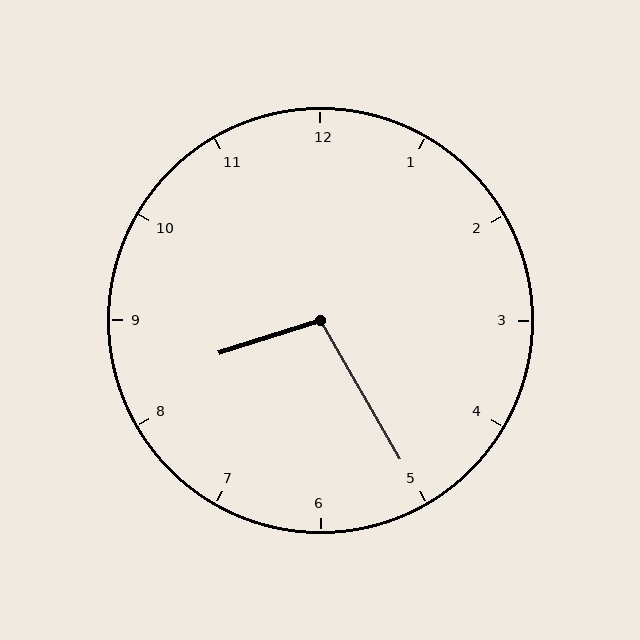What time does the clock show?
8:25.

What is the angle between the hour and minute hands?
Approximately 102 degrees.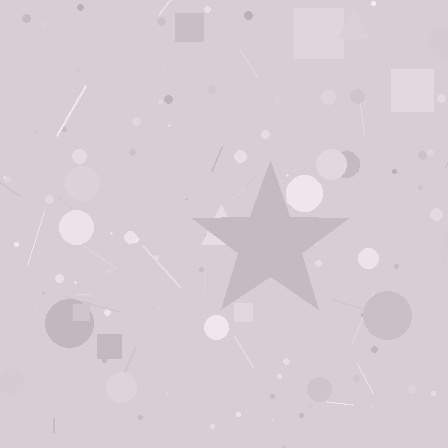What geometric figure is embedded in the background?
A star is embedded in the background.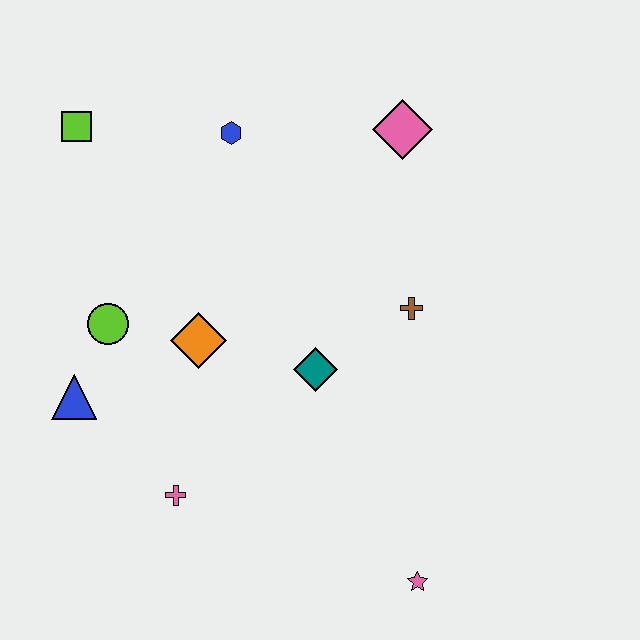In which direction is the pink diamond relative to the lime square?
The pink diamond is to the right of the lime square.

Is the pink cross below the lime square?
Yes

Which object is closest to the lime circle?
The blue triangle is closest to the lime circle.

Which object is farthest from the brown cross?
The lime square is farthest from the brown cross.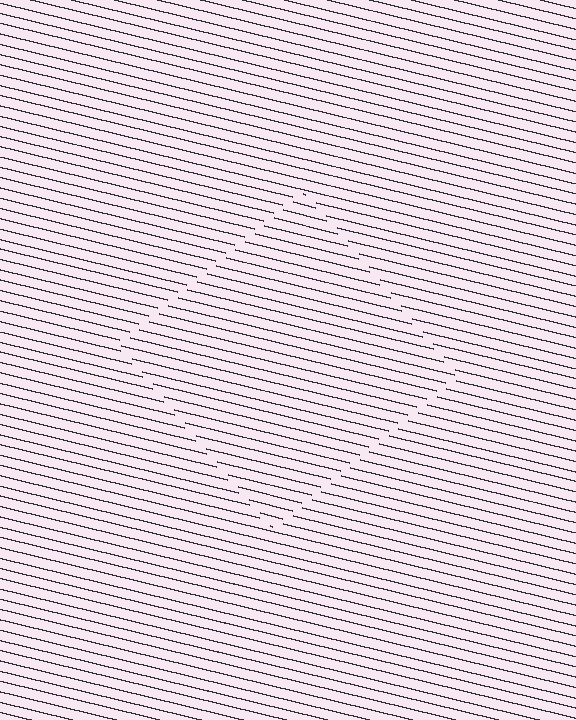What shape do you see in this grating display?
An illusory square. The interior of the shape contains the same grating, shifted by half a period — the contour is defined by the phase discontinuity where line-ends from the inner and outer gratings abut.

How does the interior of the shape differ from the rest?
The interior of the shape contains the same grating, shifted by half a period — the contour is defined by the phase discontinuity where line-ends from the inner and outer gratings abut.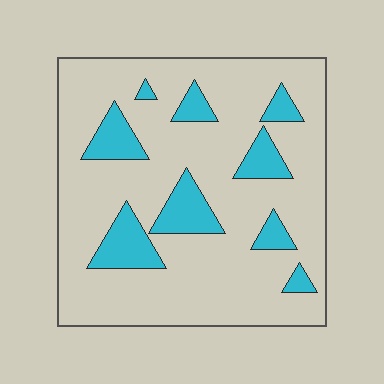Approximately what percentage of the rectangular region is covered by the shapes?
Approximately 20%.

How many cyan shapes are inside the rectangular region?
9.